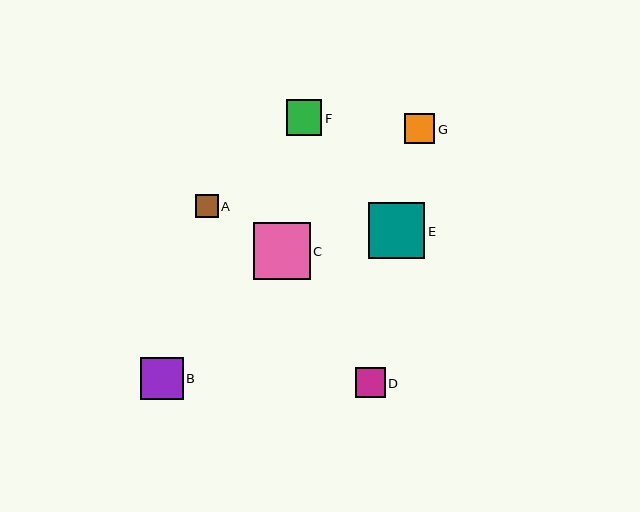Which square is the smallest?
Square A is the smallest with a size of approximately 23 pixels.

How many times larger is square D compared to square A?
Square D is approximately 1.3 times the size of square A.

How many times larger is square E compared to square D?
Square E is approximately 1.8 times the size of square D.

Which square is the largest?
Square C is the largest with a size of approximately 57 pixels.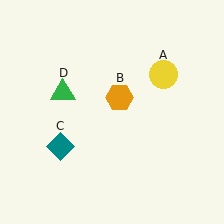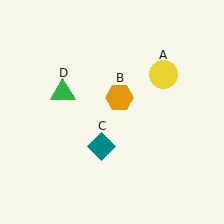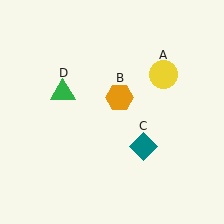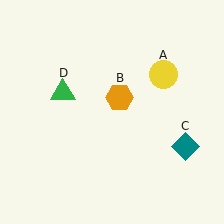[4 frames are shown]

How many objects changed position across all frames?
1 object changed position: teal diamond (object C).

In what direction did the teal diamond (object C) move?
The teal diamond (object C) moved right.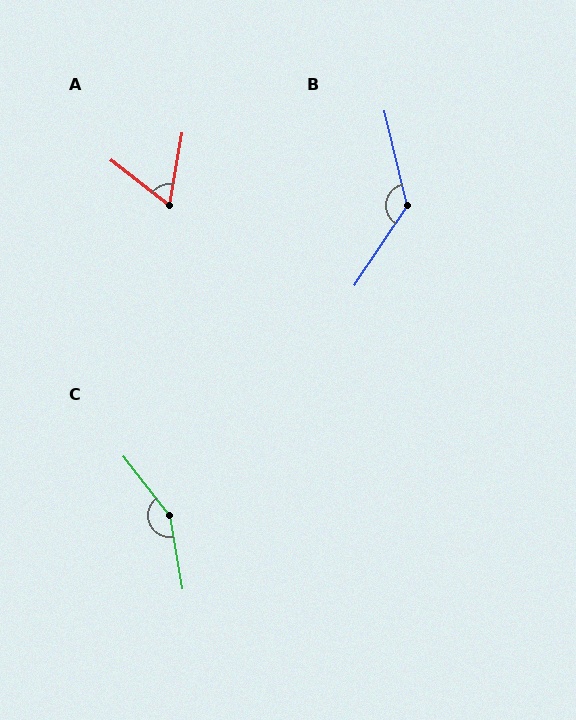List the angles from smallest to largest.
A (62°), B (133°), C (152°).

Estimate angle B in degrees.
Approximately 133 degrees.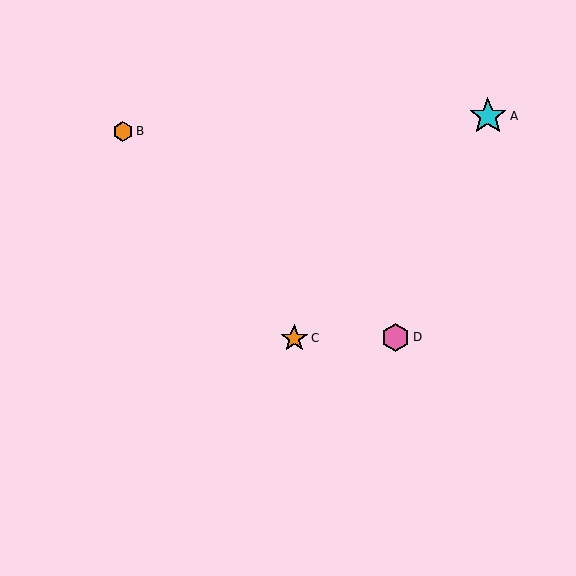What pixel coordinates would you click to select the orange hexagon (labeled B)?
Click at (123, 131) to select the orange hexagon B.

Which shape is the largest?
The cyan star (labeled A) is the largest.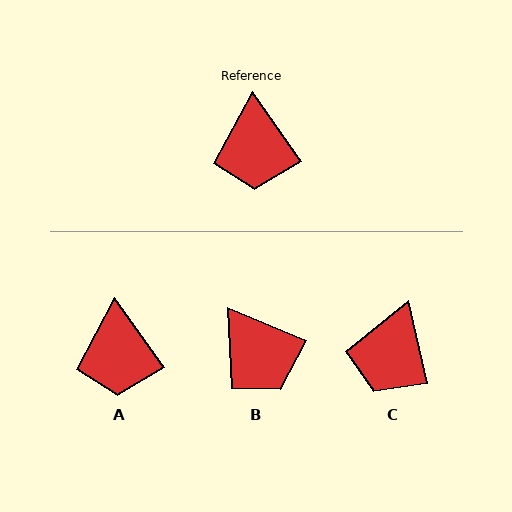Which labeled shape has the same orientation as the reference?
A.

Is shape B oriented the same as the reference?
No, it is off by about 32 degrees.